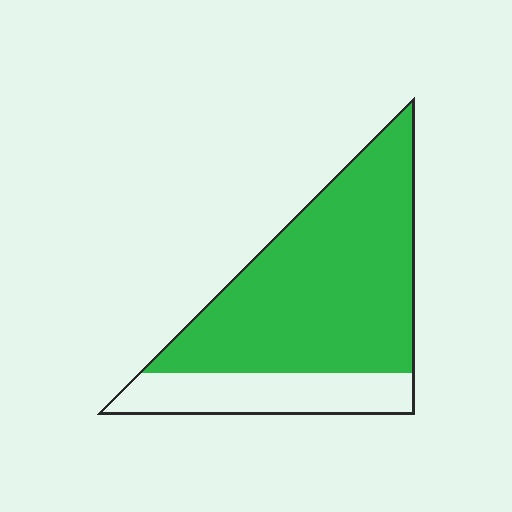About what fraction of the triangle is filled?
About three quarters (3/4).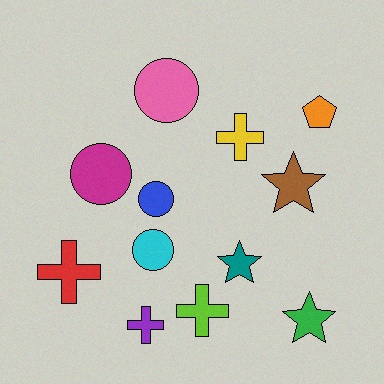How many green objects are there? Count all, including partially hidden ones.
There is 1 green object.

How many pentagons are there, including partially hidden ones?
There is 1 pentagon.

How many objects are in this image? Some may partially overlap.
There are 12 objects.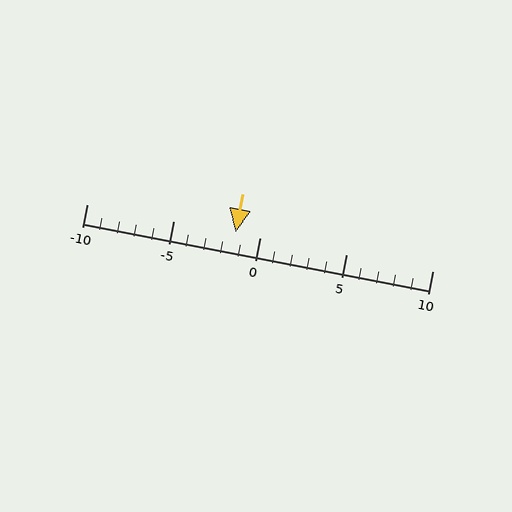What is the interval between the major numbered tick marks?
The major tick marks are spaced 5 units apart.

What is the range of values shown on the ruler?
The ruler shows values from -10 to 10.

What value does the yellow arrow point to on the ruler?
The yellow arrow points to approximately -1.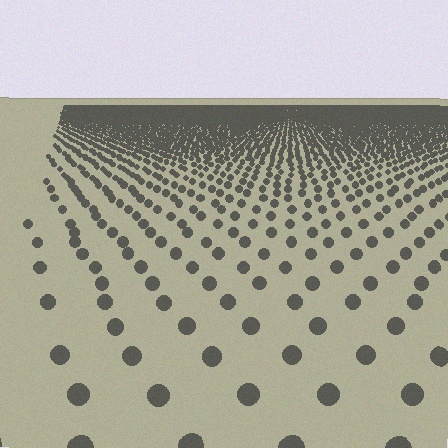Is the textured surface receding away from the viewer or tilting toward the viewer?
The surface is receding away from the viewer. Texture elements get smaller and denser toward the top.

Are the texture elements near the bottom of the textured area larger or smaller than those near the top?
Larger. Near the bottom, elements are closer to the viewer and appear at a bigger on-screen size.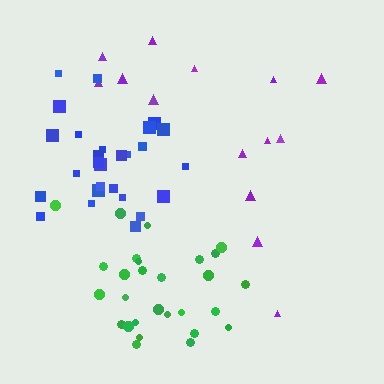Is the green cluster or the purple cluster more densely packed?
Green.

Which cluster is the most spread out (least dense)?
Purple.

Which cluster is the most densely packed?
Green.